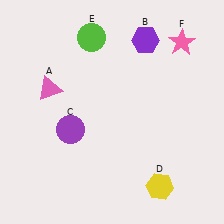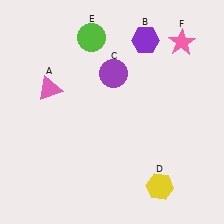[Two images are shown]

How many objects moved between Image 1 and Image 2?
1 object moved between the two images.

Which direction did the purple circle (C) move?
The purple circle (C) moved up.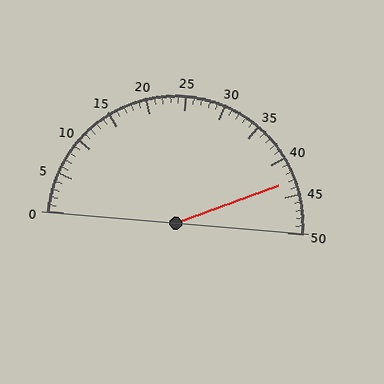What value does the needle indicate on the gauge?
The needle indicates approximately 43.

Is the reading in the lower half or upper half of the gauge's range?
The reading is in the upper half of the range (0 to 50).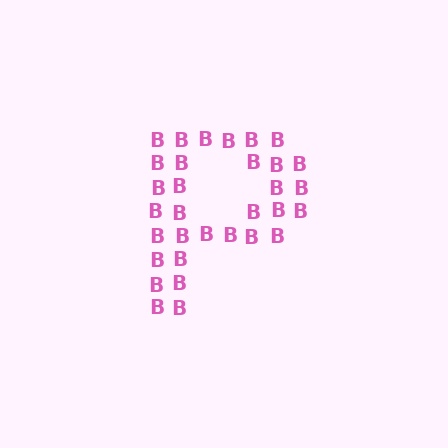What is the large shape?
The large shape is the letter P.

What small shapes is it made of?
It is made of small letter B's.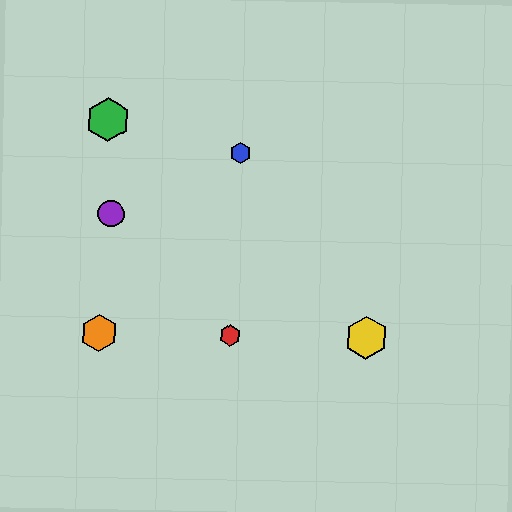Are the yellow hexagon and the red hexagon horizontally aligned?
Yes, both are at y≈338.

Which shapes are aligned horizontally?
The red hexagon, the yellow hexagon, the orange hexagon are aligned horizontally.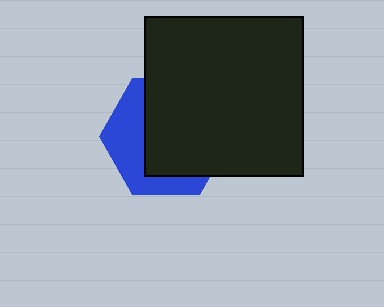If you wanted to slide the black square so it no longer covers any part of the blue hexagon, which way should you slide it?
Slide it toward the upper-right — that is the most direct way to separate the two shapes.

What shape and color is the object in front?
The object in front is a black square.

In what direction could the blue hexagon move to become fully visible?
The blue hexagon could move toward the lower-left. That would shift it out from behind the black square entirely.